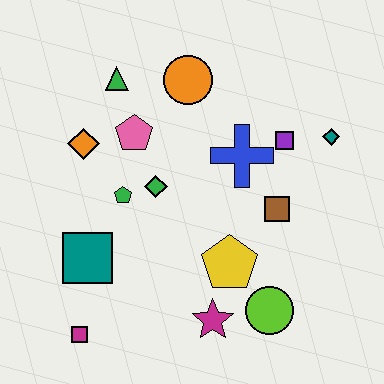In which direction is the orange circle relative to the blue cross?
The orange circle is above the blue cross.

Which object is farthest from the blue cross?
The magenta square is farthest from the blue cross.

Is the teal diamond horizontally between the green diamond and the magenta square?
No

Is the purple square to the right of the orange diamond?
Yes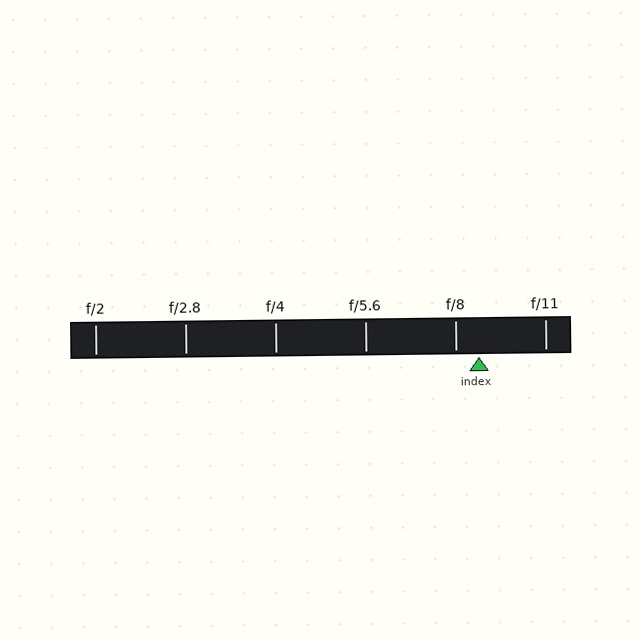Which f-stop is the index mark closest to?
The index mark is closest to f/8.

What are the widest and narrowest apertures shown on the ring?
The widest aperture shown is f/2 and the narrowest is f/11.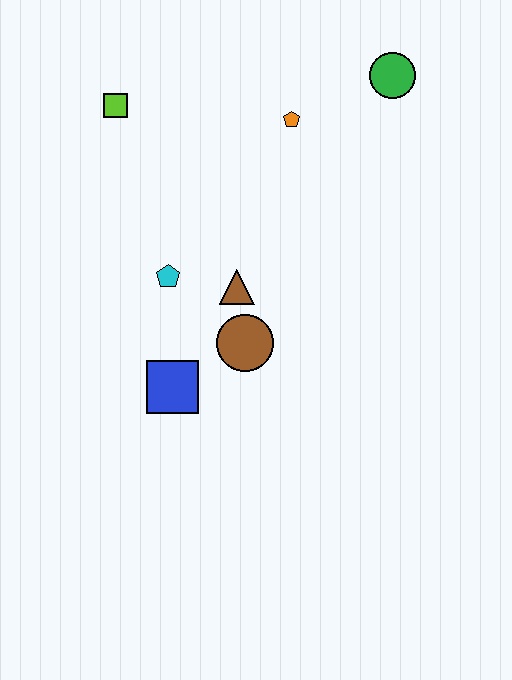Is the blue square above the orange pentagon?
No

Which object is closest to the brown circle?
The brown triangle is closest to the brown circle.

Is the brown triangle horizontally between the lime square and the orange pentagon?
Yes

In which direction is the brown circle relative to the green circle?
The brown circle is below the green circle.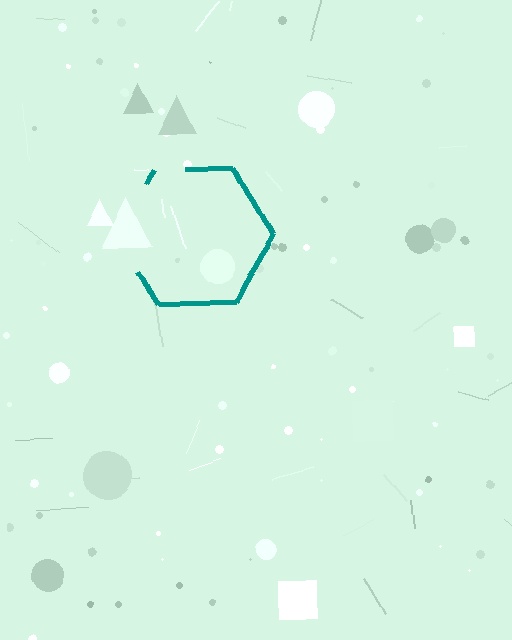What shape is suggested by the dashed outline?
The dashed outline suggests a hexagon.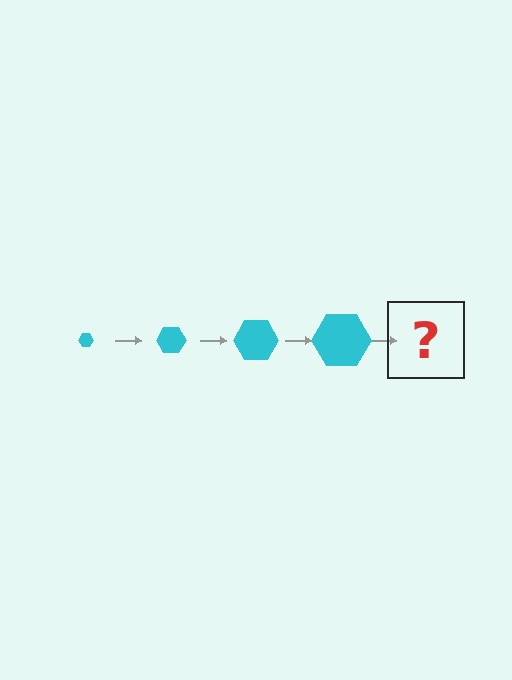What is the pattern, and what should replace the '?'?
The pattern is that the hexagon gets progressively larger each step. The '?' should be a cyan hexagon, larger than the previous one.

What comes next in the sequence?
The next element should be a cyan hexagon, larger than the previous one.